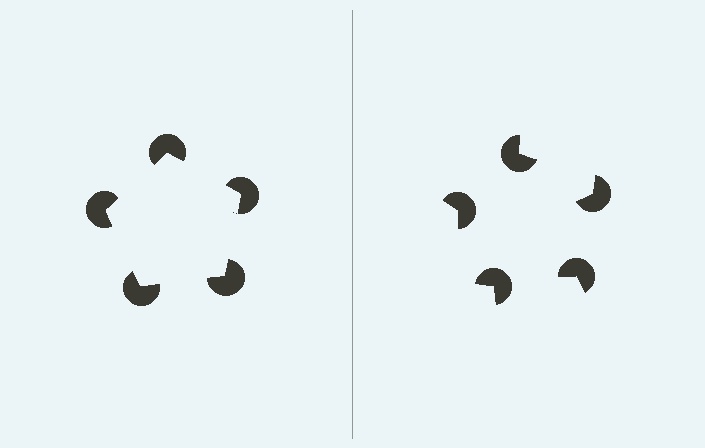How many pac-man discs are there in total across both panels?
10 — 5 on each side.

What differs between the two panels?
The pac-man discs are positioned identically on both sides; only the wedge orientations differ. On the left they align to a pentagon; on the right they are misaligned.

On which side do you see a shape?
An illusory pentagon appears on the left side. On the right side the wedge cuts are rotated, so no coherent shape forms.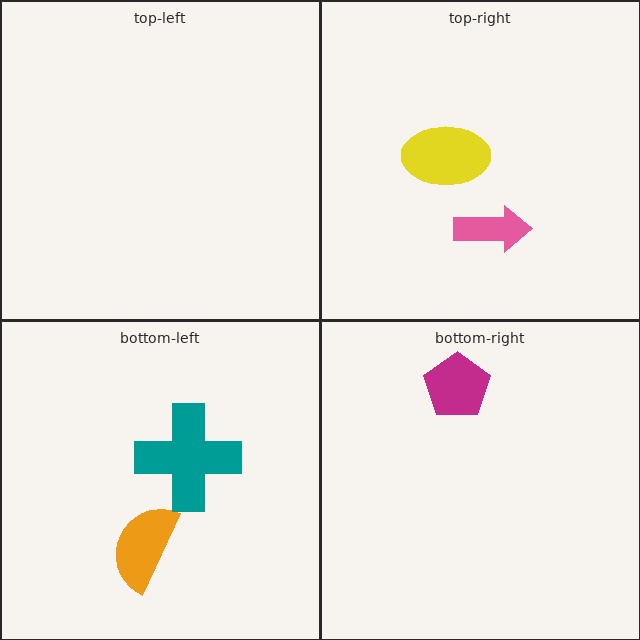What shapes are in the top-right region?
The yellow ellipse, the pink arrow.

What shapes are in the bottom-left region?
The orange semicircle, the teal cross.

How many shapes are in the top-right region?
2.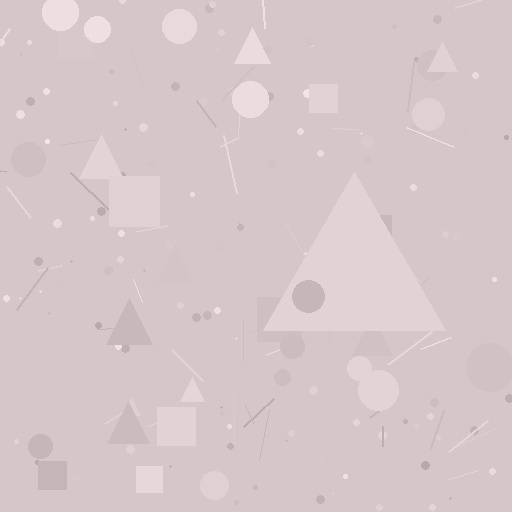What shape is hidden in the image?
A triangle is hidden in the image.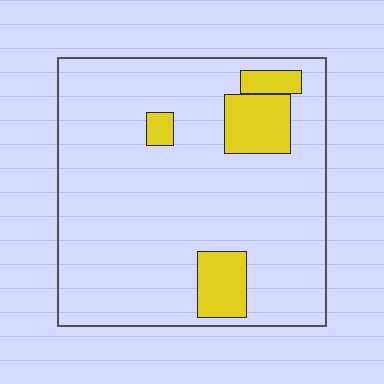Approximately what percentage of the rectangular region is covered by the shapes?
Approximately 15%.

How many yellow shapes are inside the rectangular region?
4.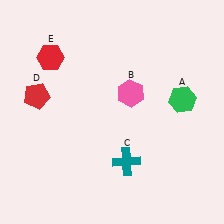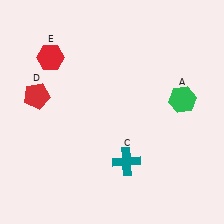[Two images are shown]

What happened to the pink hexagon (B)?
The pink hexagon (B) was removed in Image 2. It was in the top-right area of Image 1.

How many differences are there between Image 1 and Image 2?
There is 1 difference between the two images.